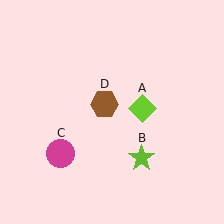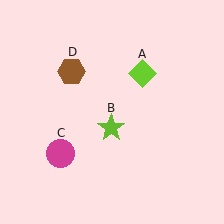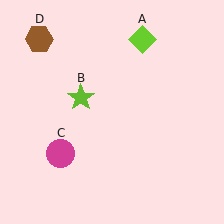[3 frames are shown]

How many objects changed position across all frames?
3 objects changed position: lime diamond (object A), lime star (object B), brown hexagon (object D).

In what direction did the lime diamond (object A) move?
The lime diamond (object A) moved up.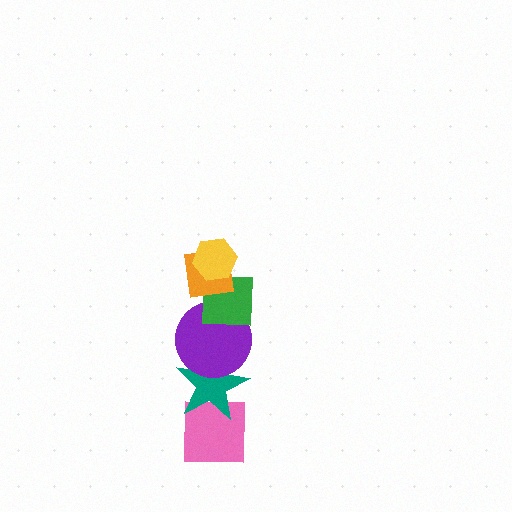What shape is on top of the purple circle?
The green square is on top of the purple circle.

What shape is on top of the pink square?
The teal star is on top of the pink square.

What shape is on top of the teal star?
The purple circle is on top of the teal star.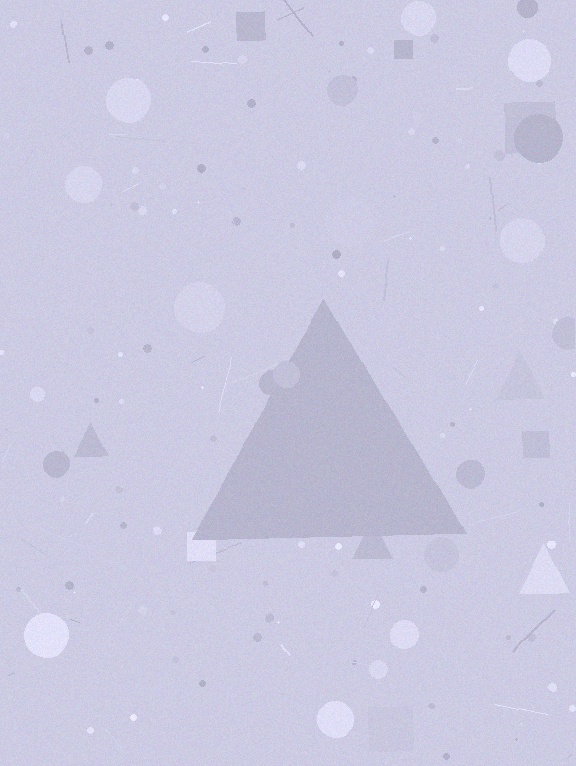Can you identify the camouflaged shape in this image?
The camouflaged shape is a triangle.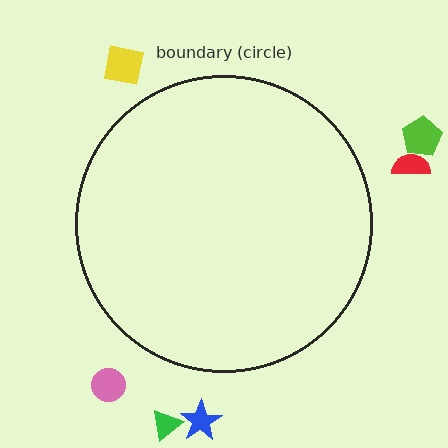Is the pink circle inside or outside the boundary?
Outside.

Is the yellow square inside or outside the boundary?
Outside.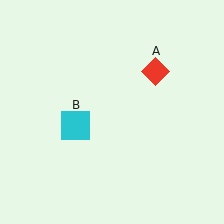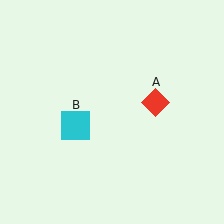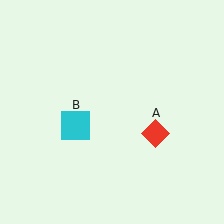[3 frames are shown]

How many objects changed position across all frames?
1 object changed position: red diamond (object A).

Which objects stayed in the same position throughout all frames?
Cyan square (object B) remained stationary.